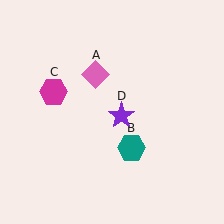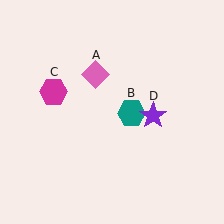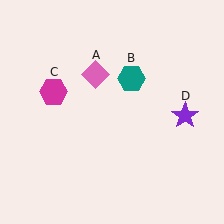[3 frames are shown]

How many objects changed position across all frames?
2 objects changed position: teal hexagon (object B), purple star (object D).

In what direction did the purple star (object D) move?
The purple star (object D) moved right.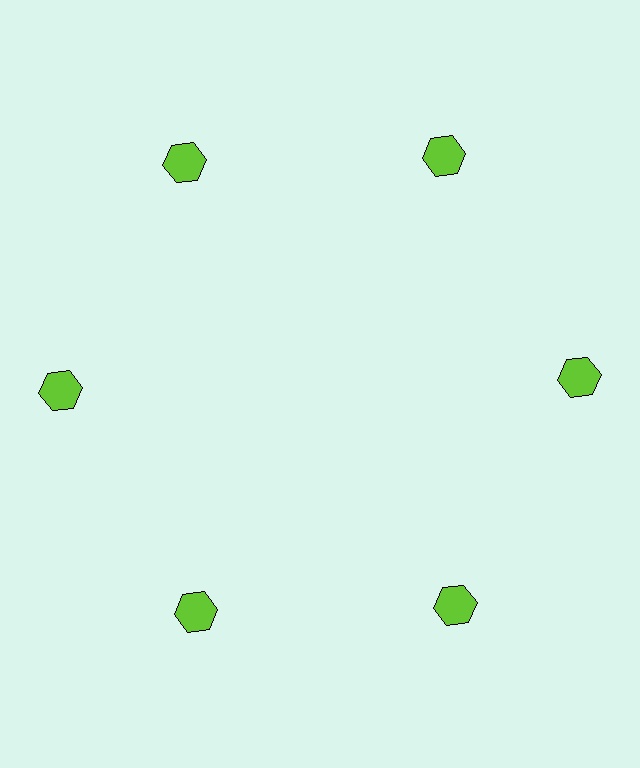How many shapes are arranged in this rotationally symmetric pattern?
There are 6 shapes, arranged in 6 groups of 1.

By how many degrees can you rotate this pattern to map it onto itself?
The pattern maps onto itself every 60 degrees of rotation.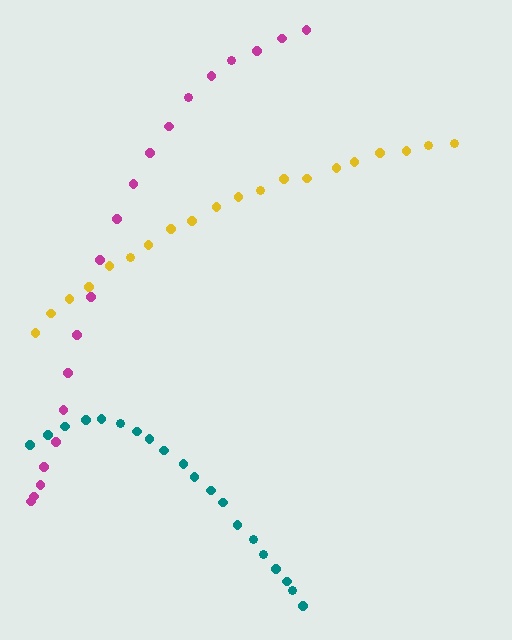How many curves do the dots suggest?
There are 3 distinct paths.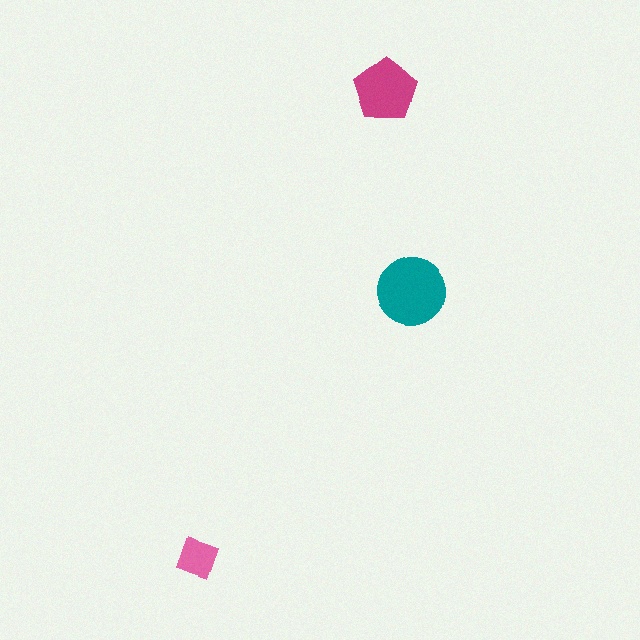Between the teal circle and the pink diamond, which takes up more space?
The teal circle.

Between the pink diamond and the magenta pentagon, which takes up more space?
The magenta pentagon.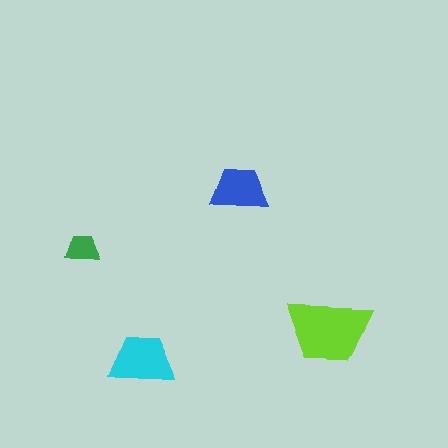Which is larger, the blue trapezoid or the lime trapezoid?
The lime one.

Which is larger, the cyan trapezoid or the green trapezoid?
The cyan one.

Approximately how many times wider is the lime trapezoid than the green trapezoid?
About 2.5 times wider.